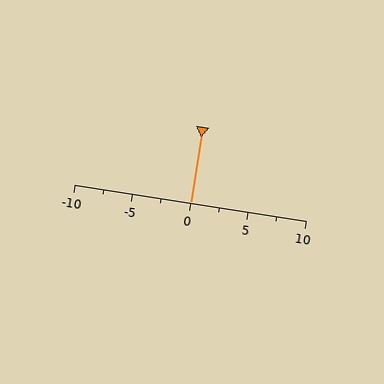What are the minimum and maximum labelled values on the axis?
The axis runs from -10 to 10.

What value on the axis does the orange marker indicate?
The marker indicates approximately 0.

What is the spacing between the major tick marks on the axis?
The major ticks are spaced 5 apart.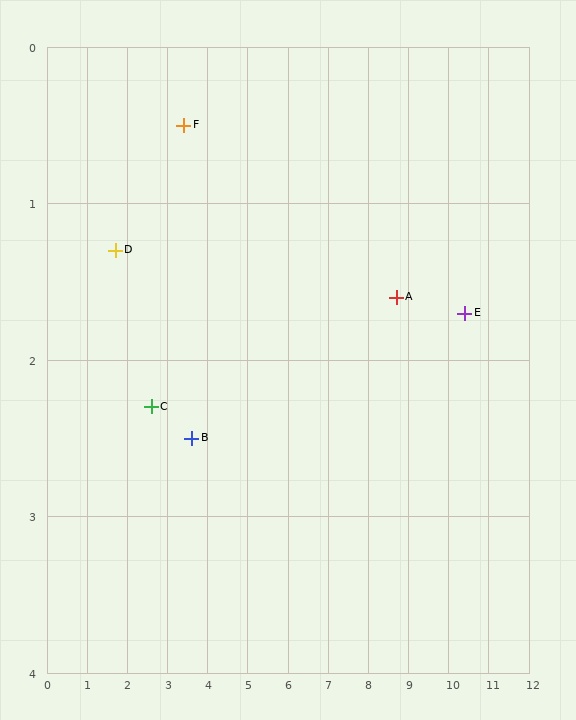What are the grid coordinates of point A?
Point A is at approximately (8.7, 1.6).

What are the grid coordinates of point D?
Point D is at approximately (1.7, 1.3).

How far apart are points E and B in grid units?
Points E and B are about 6.8 grid units apart.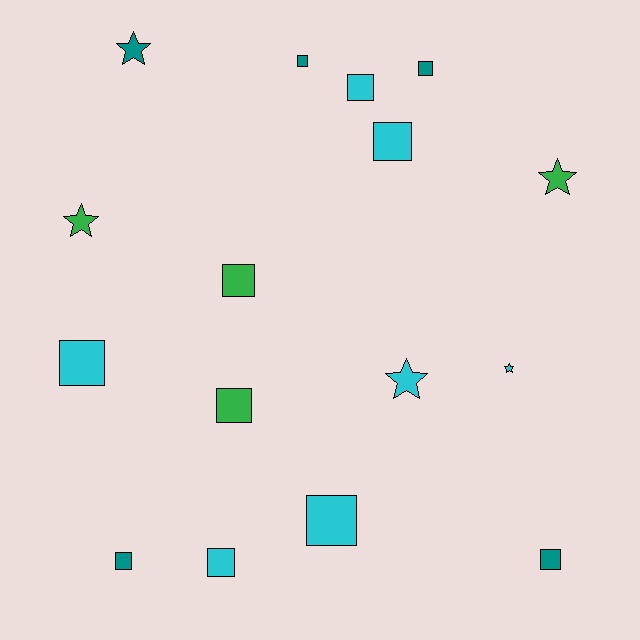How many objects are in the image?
There are 16 objects.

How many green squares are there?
There are 2 green squares.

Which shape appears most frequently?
Square, with 11 objects.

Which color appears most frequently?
Cyan, with 7 objects.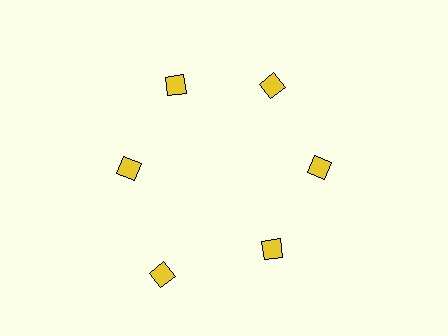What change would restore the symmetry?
The symmetry would be restored by moving it inward, back onto the ring so that all 6 diamonds sit at equal angles and equal distance from the center.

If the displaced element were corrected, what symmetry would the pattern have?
It would have 6-fold rotational symmetry — the pattern would map onto itself every 60 degrees.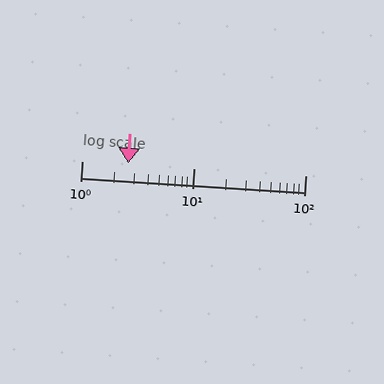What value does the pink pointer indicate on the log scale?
The pointer indicates approximately 2.6.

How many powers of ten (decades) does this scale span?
The scale spans 2 decades, from 1 to 100.